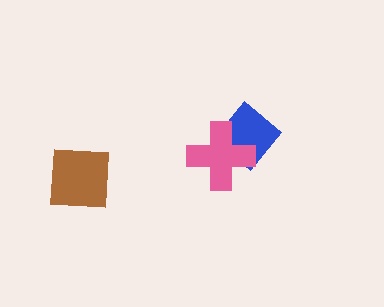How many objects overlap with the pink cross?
1 object overlaps with the pink cross.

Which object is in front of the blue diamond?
The pink cross is in front of the blue diamond.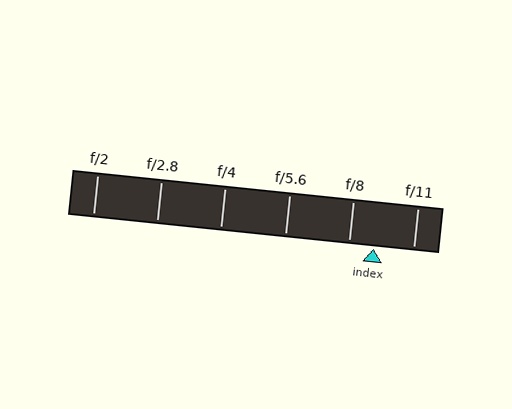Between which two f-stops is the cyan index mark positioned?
The index mark is between f/8 and f/11.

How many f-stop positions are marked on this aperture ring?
There are 6 f-stop positions marked.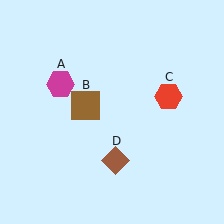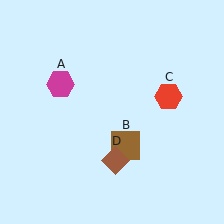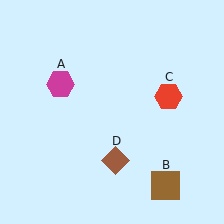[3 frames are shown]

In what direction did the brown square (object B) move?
The brown square (object B) moved down and to the right.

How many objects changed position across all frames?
1 object changed position: brown square (object B).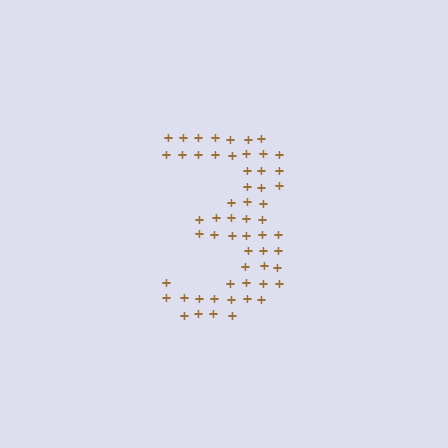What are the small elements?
The small elements are plus signs.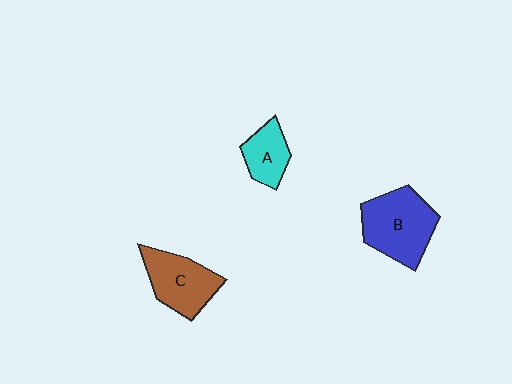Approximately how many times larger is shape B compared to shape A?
Approximately 1.9 times.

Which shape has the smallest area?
Shape A (cyan).